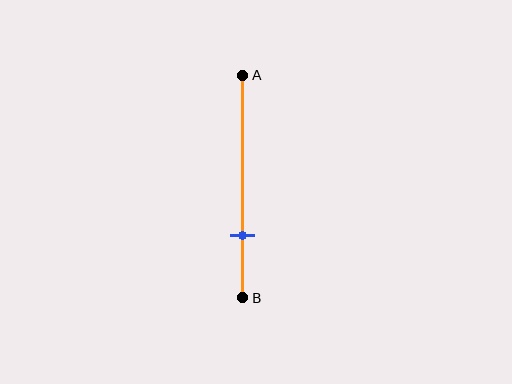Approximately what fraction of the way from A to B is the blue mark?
The blue mark is approximately 70% of the way from A to B.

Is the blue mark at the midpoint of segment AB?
No, the mark is at about 70% from A, not at the 50% midpoint.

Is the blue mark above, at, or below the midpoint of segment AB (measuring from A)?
The blue mark is below the midpoint of segment AB.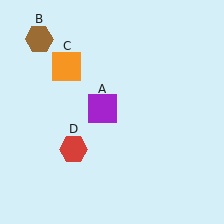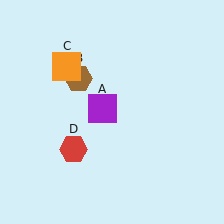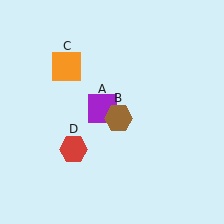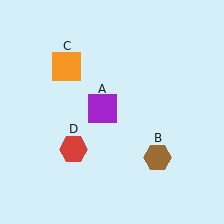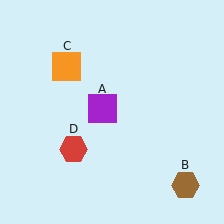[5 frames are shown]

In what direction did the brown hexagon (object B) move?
The brown hexagon (object B) moved down and to the right.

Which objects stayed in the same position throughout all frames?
Purple square (object A) and orange square (object C) and red hexagon (object D) remained stationary.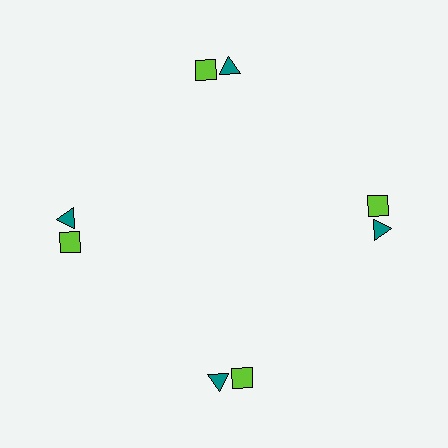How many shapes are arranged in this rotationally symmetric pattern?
There are 8 shapes, arranged in 4 groups of 2.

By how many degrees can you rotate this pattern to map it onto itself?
The pattern maps onto itself every 90 degrees of rotation.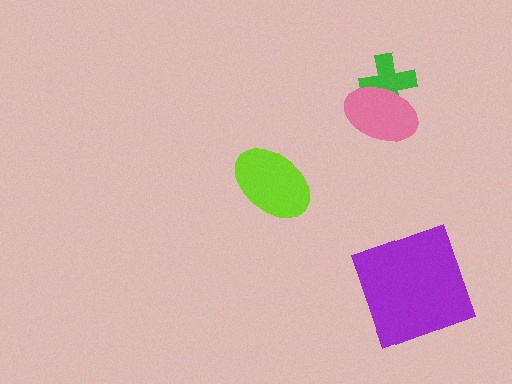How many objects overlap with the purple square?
0 objects overlap with the purple square.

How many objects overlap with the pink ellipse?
1 object overlaps with the pink ellipse.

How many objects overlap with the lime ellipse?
0 objects overlap with the lime ellipse.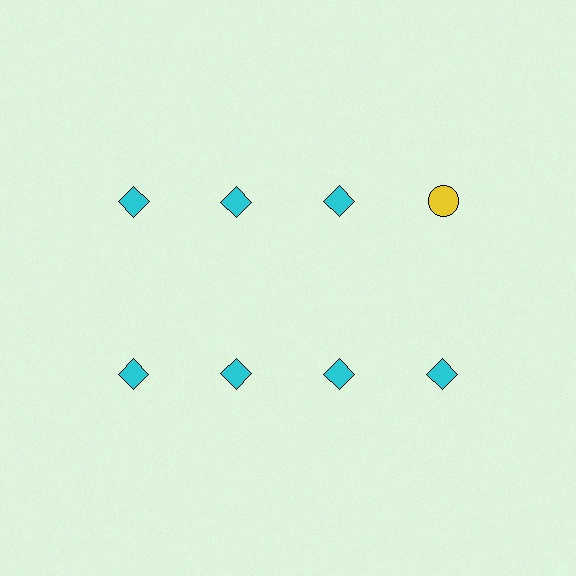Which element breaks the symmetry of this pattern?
The yellow circle in the top row, second from right column breaks the symmetry. All other shapes are cyan diamonds.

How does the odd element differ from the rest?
It differs in both color (yellow instead of cyan) and shape (circle instead of diamond).